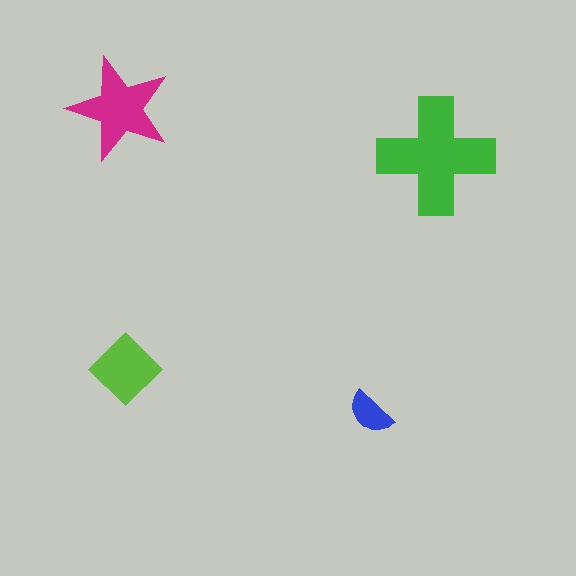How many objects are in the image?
There are 4 objects in the image.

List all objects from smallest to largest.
The blue semicircle, the lime diamond, the magenta star, the green cross.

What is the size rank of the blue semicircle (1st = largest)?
4th.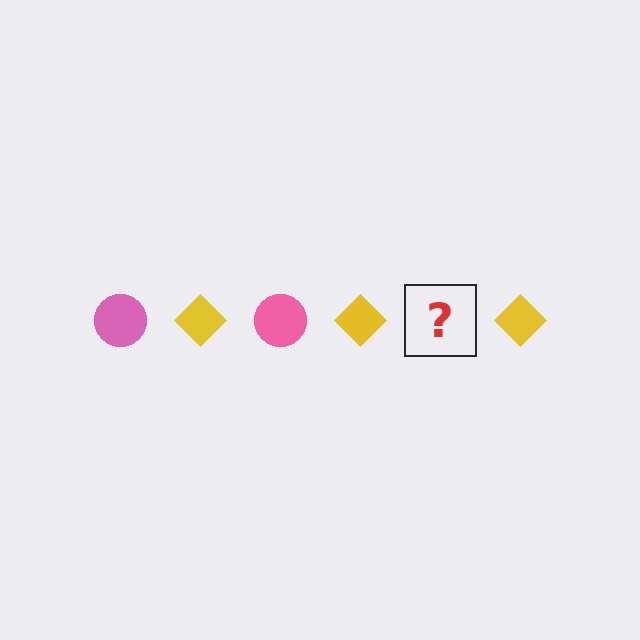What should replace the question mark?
The question mark should be replaced with a pink circle.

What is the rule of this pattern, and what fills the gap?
The rule is that the pattern alternates between pink circle and yellow diamond. The gap should be filled with a pink circle.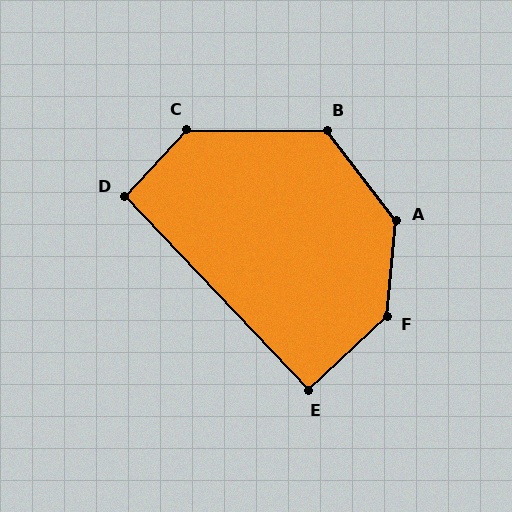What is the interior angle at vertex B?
Approximately 128 degrees (obtuse).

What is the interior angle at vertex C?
Approximately 132 degrees (obtuse).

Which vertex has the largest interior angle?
F, at approximately 138 degrees.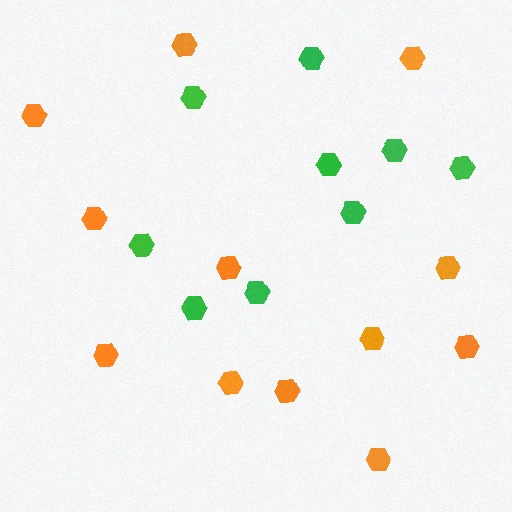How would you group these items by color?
There are 2 groups: one group of green hexagons (9) and one group of orange hexagons (12).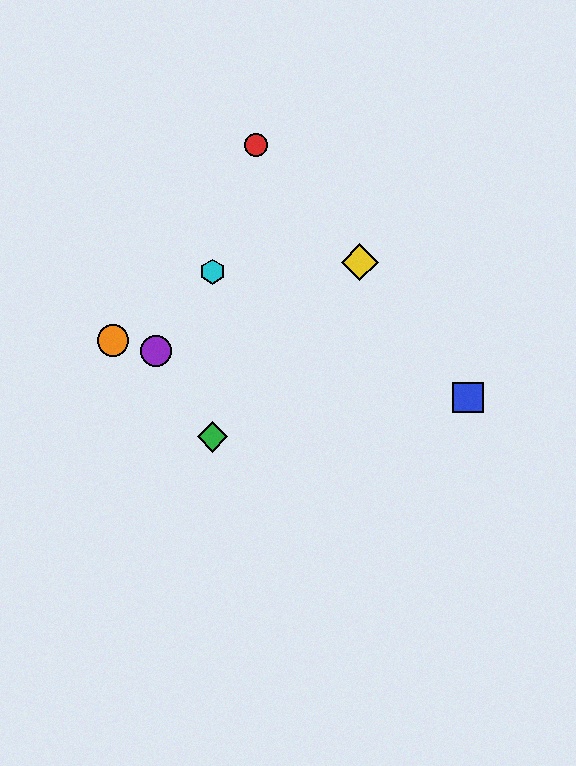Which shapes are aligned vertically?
The green diamond, the cyan hexagon are aligned vertically.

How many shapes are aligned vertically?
2 shapes (the green diamond, the cyan hexagon) are aligned vertically.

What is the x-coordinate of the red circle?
The red circle is at x≈256.